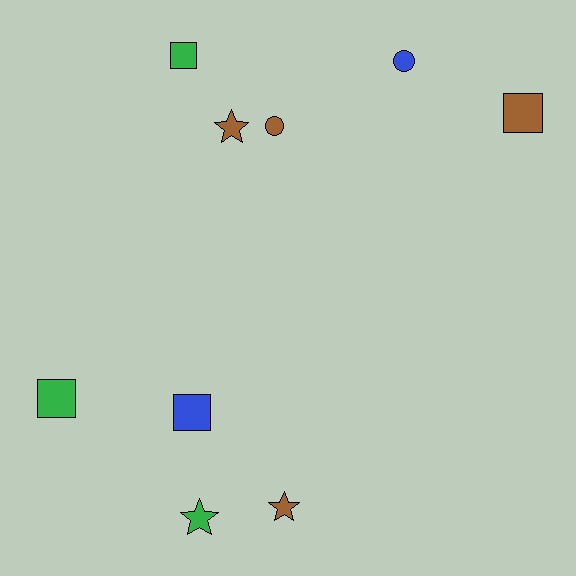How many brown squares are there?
There is 1 brown square.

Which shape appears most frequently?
Square, with 4 objects.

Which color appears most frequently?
Brown, with 4 objects.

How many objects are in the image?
There are 9 objects.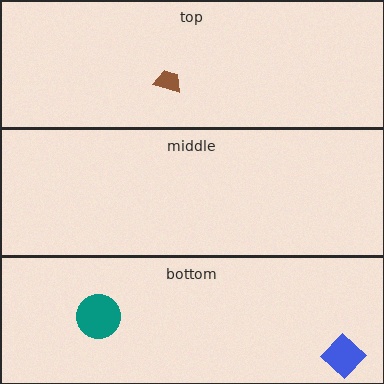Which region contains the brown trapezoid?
The top region.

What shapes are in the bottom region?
The teal circle, the blue diamond.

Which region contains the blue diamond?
The bottom region.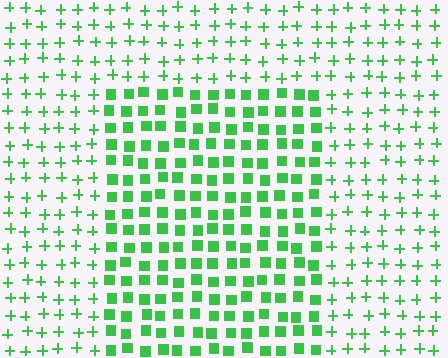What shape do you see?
I see a rectangle.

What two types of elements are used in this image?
The image uses squares inside the rectangle region and plus signs outside it.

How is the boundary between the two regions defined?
The boundary is defined by a change in element shape: squares inside vs. plus signs outside. All elements share the same color and spacing.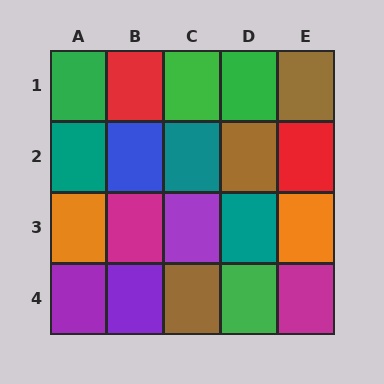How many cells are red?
2 cells are red.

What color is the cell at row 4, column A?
Purple.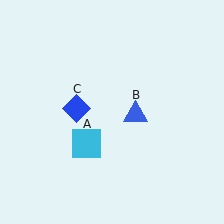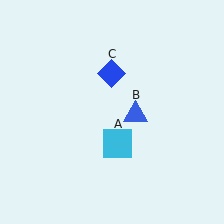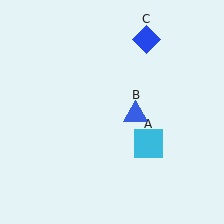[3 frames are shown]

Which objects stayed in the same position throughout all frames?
Blue triangle (object B) remained stationary.